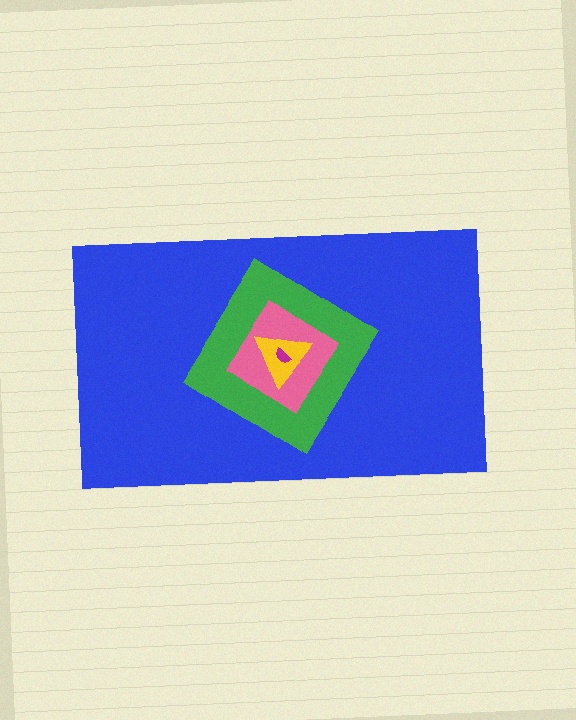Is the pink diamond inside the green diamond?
Yes.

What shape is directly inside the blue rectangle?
The green diamond.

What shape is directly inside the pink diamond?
The yellow triangle.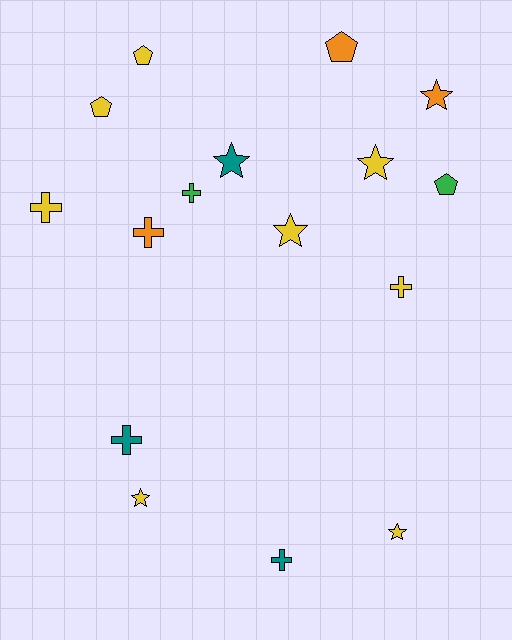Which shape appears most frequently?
Star, with 6 objects.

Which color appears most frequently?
Yellow, with 8 objects.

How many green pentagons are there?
There is 1 green pentagon.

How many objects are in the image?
There are 16 objects.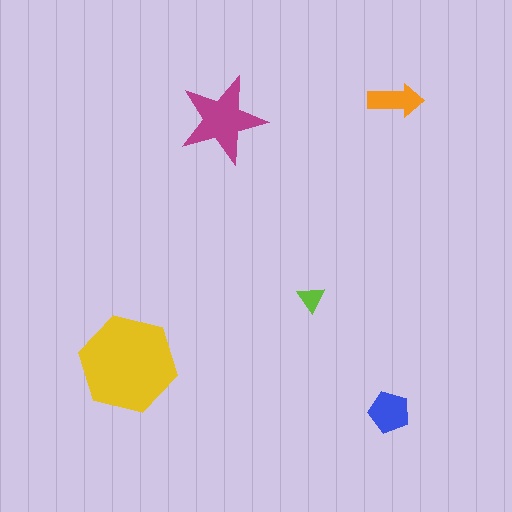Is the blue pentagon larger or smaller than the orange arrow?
Larger.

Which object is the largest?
The yellow hexagon.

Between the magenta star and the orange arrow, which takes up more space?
The magenta star.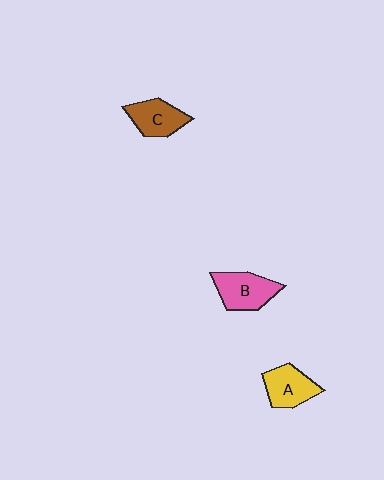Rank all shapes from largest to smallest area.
From largest to smallest: B (pink), A (yellow), C (brown).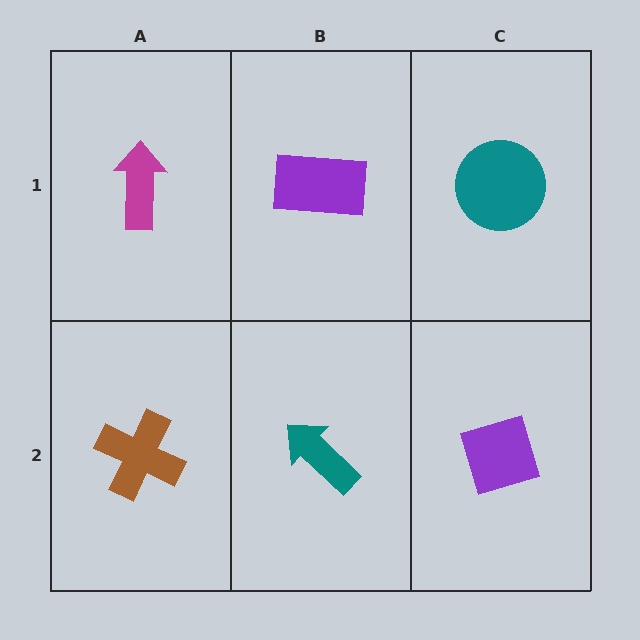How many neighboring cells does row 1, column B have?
3.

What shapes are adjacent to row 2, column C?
A teal circle (row 1, column C), a teal arrow (row 2, column B).